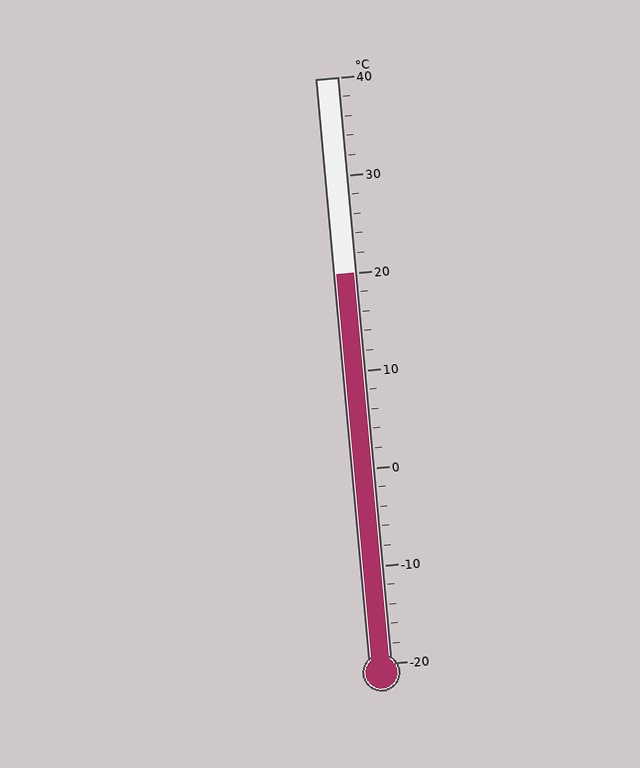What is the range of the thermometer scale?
The thermometer scale ranges from -20°C to 40°C.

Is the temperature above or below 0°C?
The temperature is above 0°C.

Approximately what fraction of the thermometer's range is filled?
The thermometer is filled to approximately 65% of its range.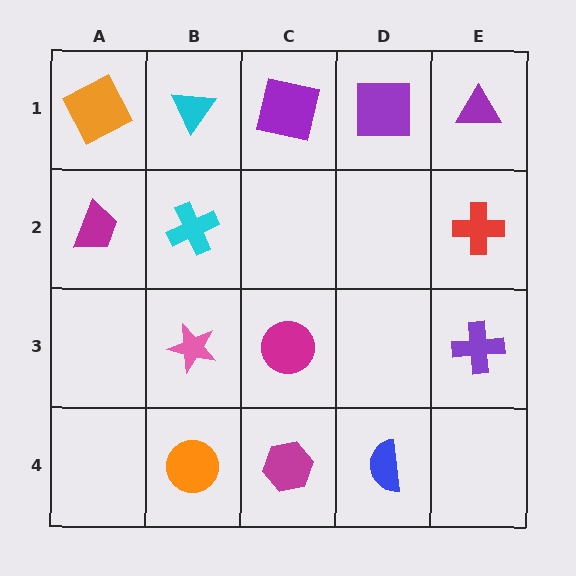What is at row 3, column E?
A purple cross.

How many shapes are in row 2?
3 shapes.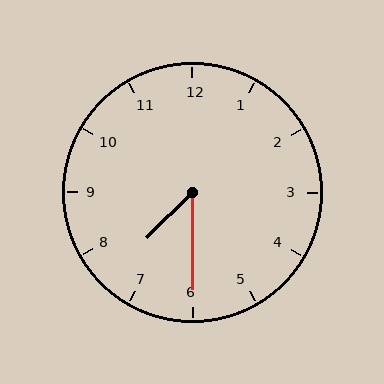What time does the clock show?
7:30.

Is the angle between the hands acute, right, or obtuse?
It is acute.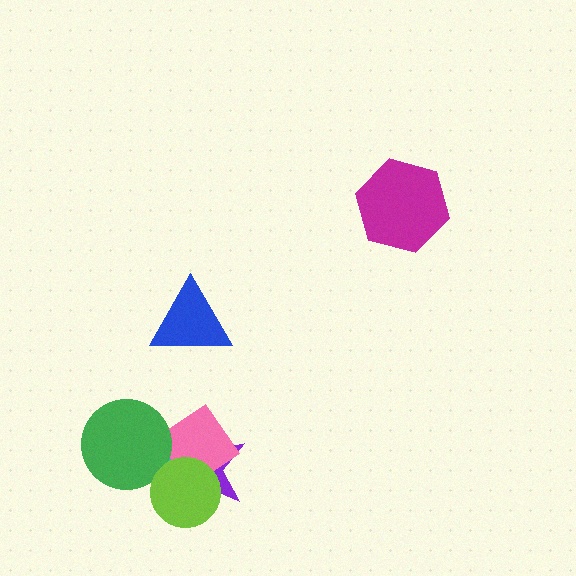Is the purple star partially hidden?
Yes, it is partially covered by another shape.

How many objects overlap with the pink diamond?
4 objects overlap with the pink diamond.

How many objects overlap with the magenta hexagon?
0 objects overlap with the magenta hexagon.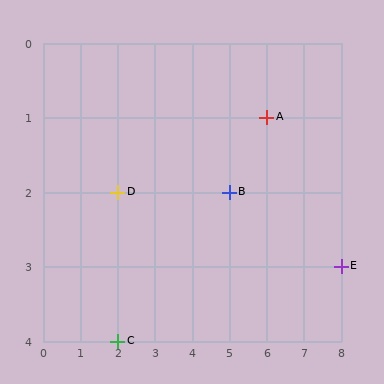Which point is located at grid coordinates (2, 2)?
Point D is at (2, 2).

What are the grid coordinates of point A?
Point A is at grid coordinates (6, 1).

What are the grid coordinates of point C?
Point C is at grid coordinates (2, 4).